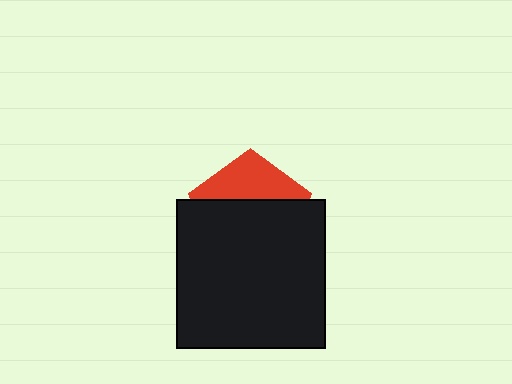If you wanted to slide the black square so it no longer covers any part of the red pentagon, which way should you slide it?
Slide it down — that is the most direct way to separate the two shapes.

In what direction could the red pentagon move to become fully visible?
The red pentagon could move up. That would shift it out from behind the black square entirely.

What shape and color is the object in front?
The object in front is a black square.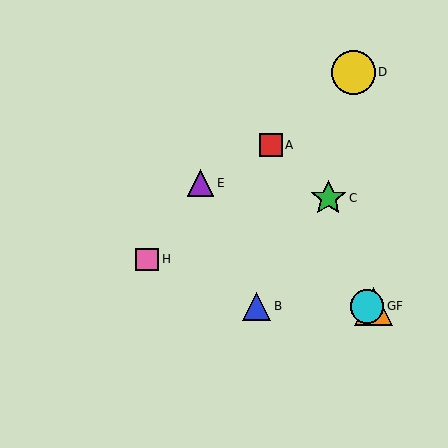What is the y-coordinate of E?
Object E is at y≈183.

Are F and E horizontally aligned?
No, F is at y≈306 and E is at y≈183.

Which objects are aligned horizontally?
Objects B, F, G are aligned horizontally.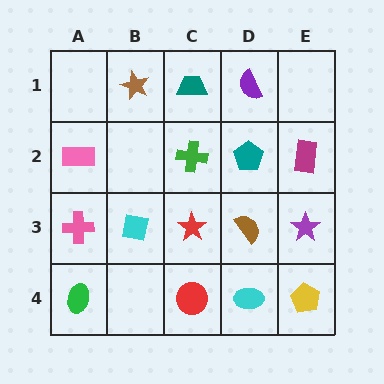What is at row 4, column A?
A green ellipse.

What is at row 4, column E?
A yellow pentagon.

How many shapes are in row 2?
4 shapes.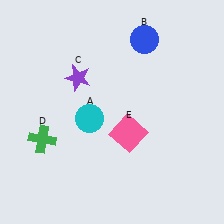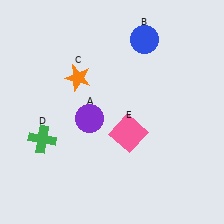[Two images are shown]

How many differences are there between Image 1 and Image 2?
There are 2 differences between the two images.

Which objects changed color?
A changed from cyan to purple. C changed from purple to orange.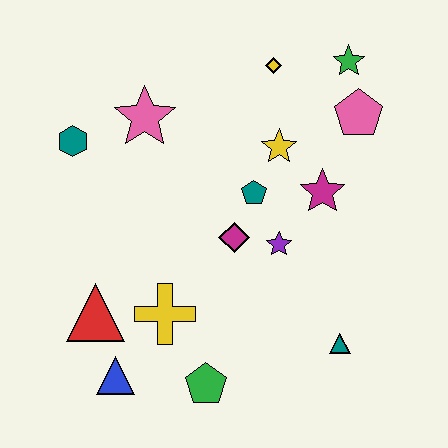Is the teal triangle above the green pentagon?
Yes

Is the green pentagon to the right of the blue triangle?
Yes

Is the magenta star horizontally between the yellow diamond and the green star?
Yes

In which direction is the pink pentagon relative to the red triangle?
The pink pentagon is to the right of the red triangle.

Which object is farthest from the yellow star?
The blue triangle is farthest from the yellow star.